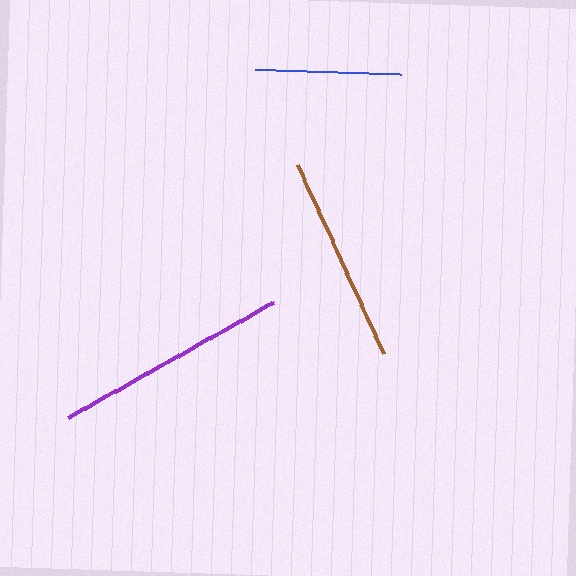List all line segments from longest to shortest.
From longest to shortest: purple, brown, blue.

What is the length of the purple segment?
The purple segment is approximately 236 pixels long.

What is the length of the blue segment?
The blue segment is approximately 146 pixels long.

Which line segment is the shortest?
The blue line is the shortest at approximately 146 pixels.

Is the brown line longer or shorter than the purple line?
The purple line is longer than the brown line.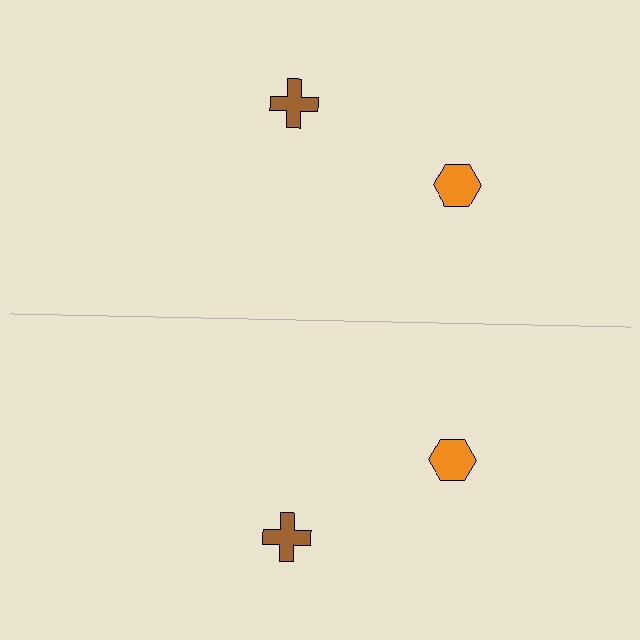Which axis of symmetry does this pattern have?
The pattern has a horizontal axis of symmetry running through the center of the image.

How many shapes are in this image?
There are 4 shapes in this image.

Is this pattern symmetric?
Yes, this pattern has bilateral (reflection) symmetry.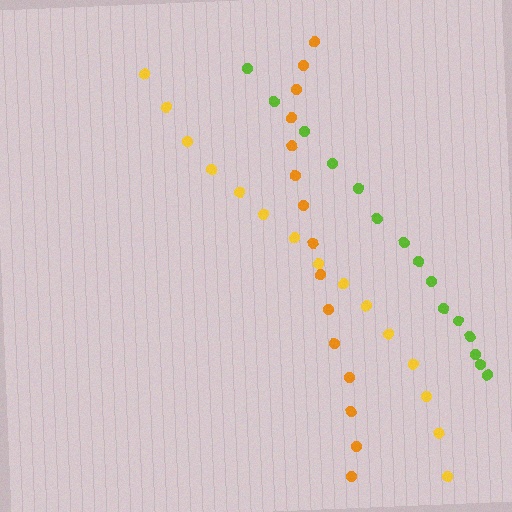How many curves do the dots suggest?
There are 3 distinct paths.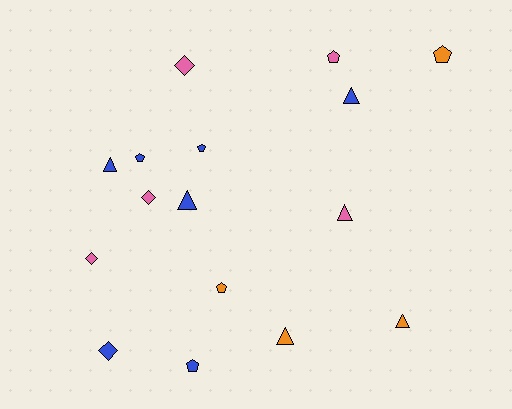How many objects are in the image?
There are 16 objects.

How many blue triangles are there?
There are 3 blue triangles.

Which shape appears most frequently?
Triangle, with 6 objects.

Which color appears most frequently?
Blue, with 7 objects.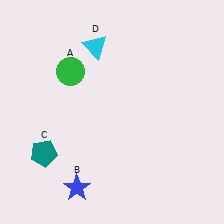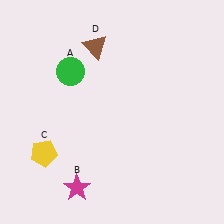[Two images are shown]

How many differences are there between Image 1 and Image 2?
There are 3 differences between the two images.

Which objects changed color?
B changed from blue to magenta. C changed from teal to yellow. D changed from cyan to brown.